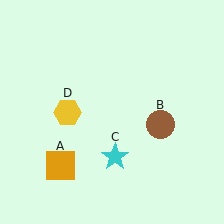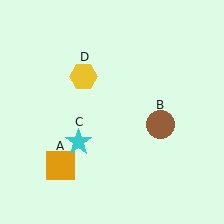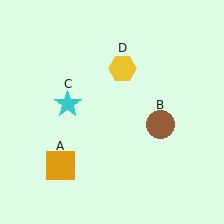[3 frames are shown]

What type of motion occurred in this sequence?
The cyan star (object C), yellow hexagon (object D) rotated clockwise around the center of the scene.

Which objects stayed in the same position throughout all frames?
Orange square (object A) and brown circle (object B) remained stationary.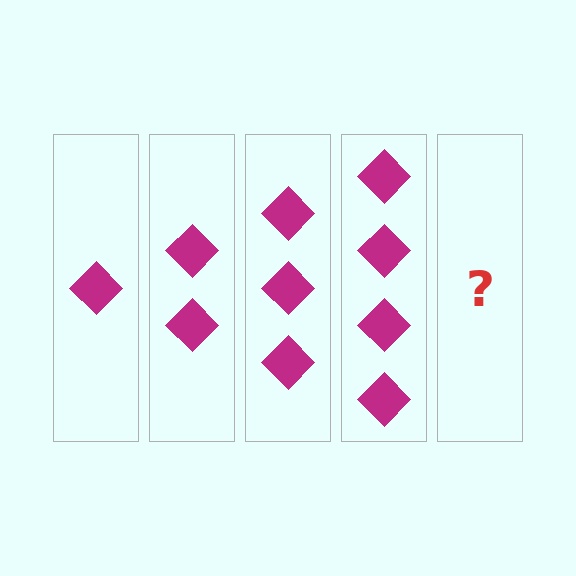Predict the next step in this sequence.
The next step is 5 diamonds.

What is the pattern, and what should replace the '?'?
The pattern is that each step adds one more diamond. The '?' should be 5 diamonds.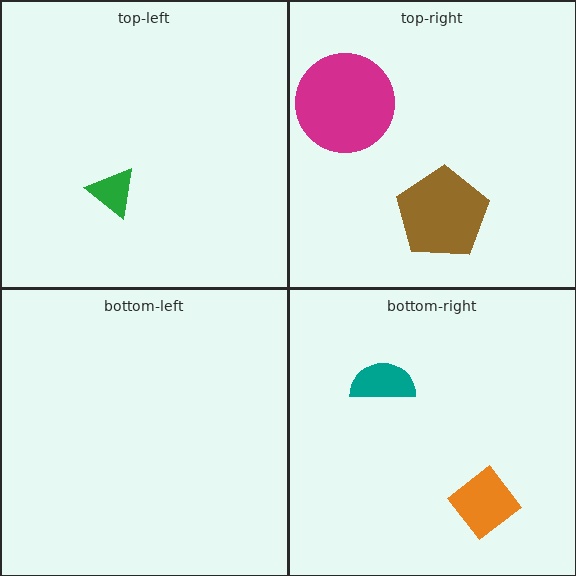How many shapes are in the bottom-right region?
2.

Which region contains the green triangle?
The top-left region.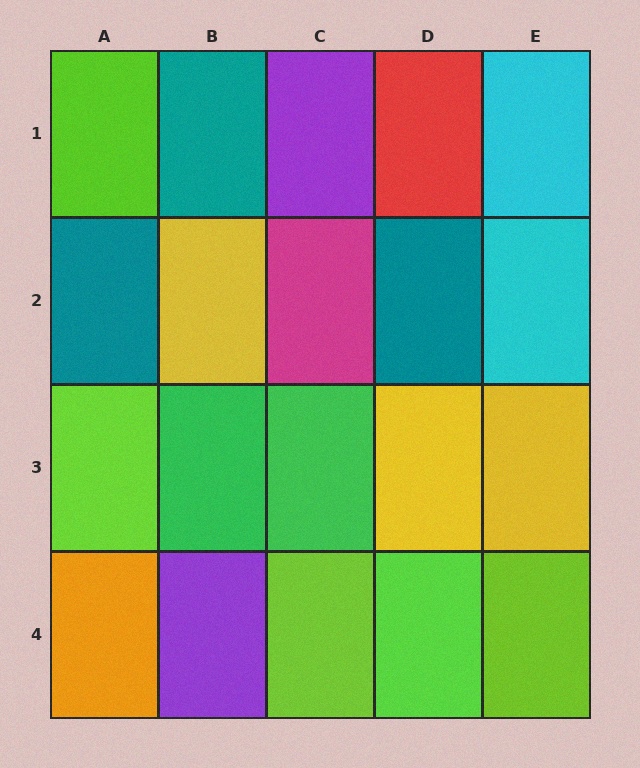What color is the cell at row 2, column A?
Teal.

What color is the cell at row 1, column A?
Lime.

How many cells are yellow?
3 cells are yellow.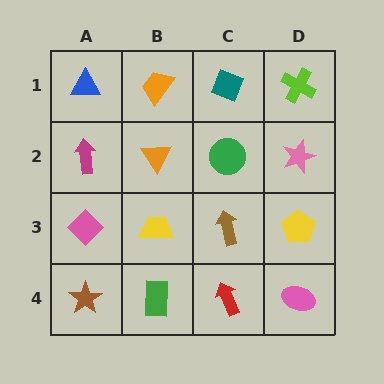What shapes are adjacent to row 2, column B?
An orange trapezoid (row 1, column B), a yellow trapezoid (row 3, column B), a magenta arrow (row 2, column A), a green circle (row 2, column C).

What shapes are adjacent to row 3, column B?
An orange triangle (row 2, column B), a green rectangle (row 4, column B), a pink diamond (row 3, column A), a brown arrow (row 3, column C).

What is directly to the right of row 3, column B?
A brown arrow.